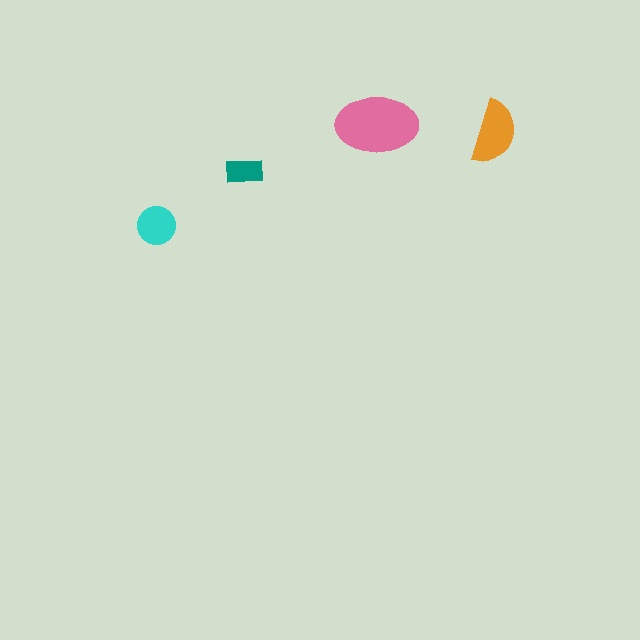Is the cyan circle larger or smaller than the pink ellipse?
Smaller.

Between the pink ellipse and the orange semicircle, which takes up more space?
The pink ellipse.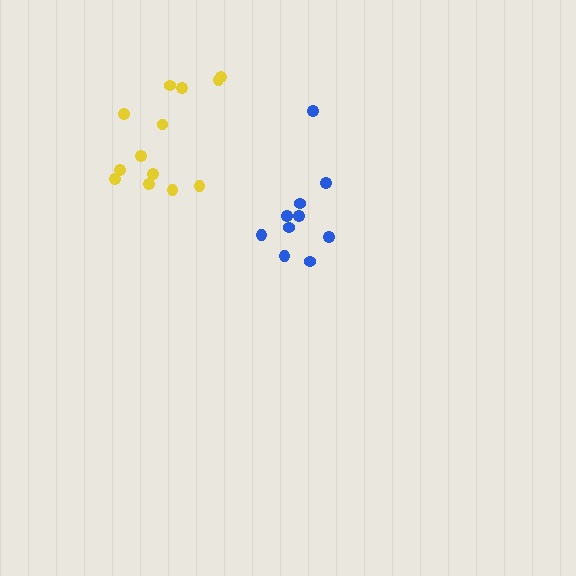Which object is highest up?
The yellow cluster is topmost.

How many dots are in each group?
Group 1: 13 dots, Group 2: 10 dots (23 total).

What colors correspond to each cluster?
The clusters are colored: yellow, blue.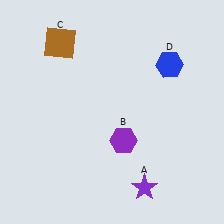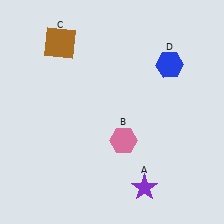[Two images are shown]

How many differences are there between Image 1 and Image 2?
There is 1 difference between the two images.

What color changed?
The hexagon (B) changed from purple in Image 1 to pink in Image 2.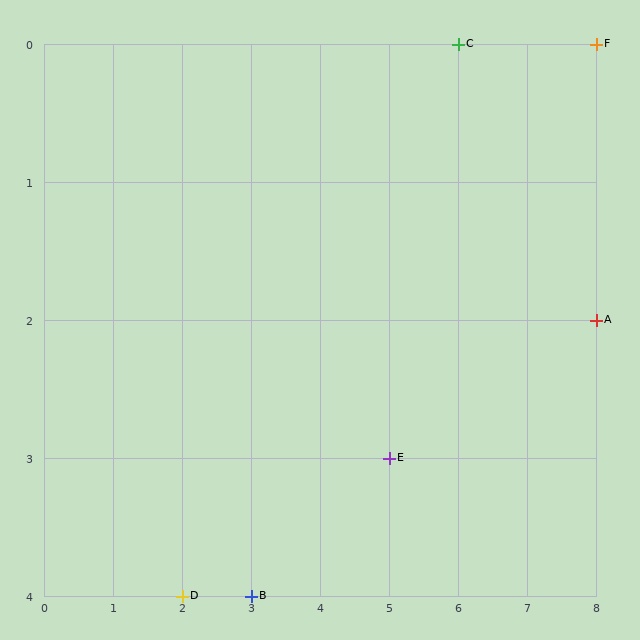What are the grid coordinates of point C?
Point C is at grid coordinates (6, 0).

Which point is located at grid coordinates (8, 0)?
Point F is at (8, 0).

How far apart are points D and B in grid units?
Points D and B are 1 column apart.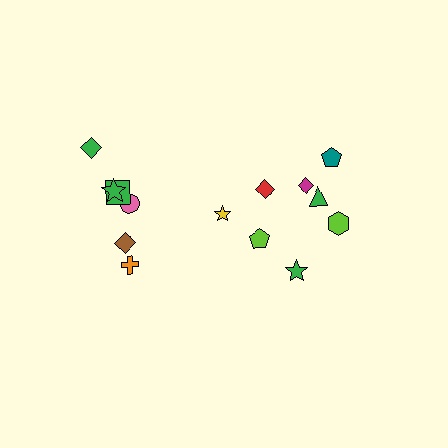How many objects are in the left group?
There are 6 objects.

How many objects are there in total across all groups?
There are 14 objects.